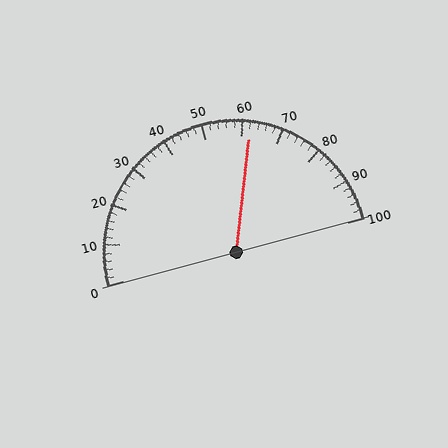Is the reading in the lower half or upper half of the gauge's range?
The reading is in the upper half of the range (0 to 100).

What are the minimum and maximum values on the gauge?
The gauge ranges from 0 to 100.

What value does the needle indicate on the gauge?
The needle indicates approximately 62.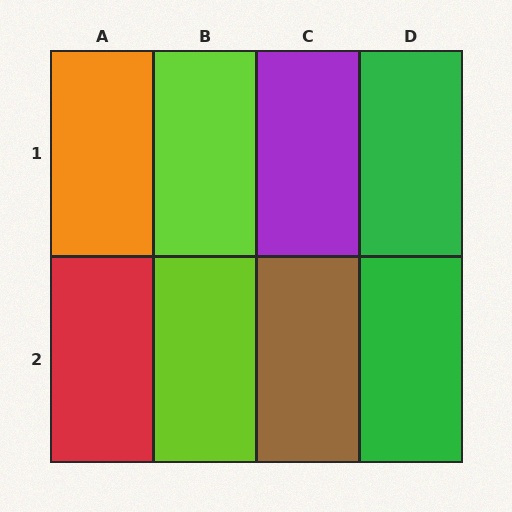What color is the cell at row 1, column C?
Purple.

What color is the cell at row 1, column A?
Orange.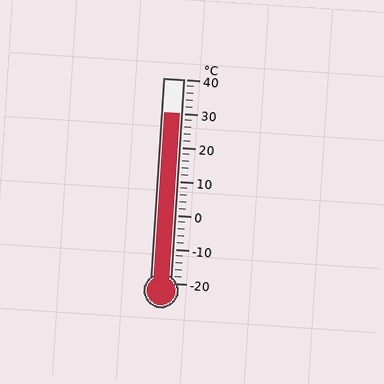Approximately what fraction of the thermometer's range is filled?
The thermometer is filled to approximately 85% of its range.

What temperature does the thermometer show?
The thermometer shows approximately 30°C.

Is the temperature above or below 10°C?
The temperature is above 10°C.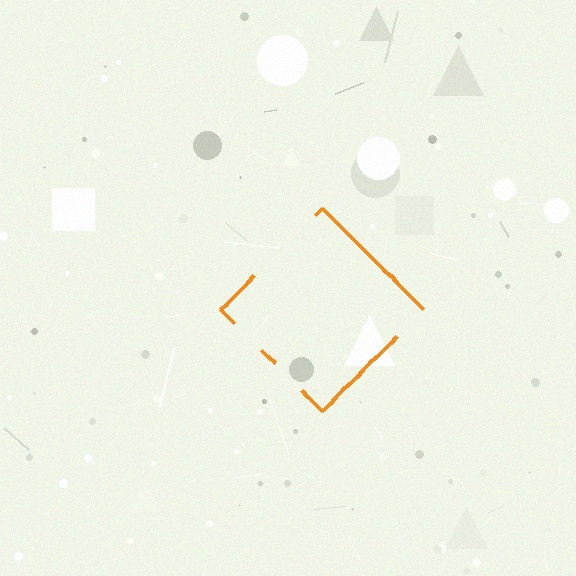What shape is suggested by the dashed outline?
The dashed outline suggests a diamond.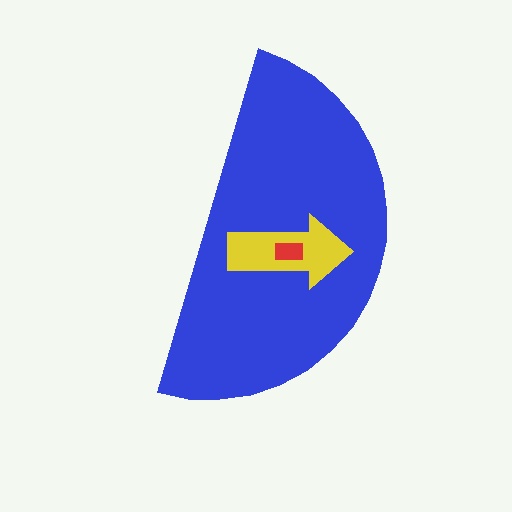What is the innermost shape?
The red rectangle.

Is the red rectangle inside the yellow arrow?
Yes.